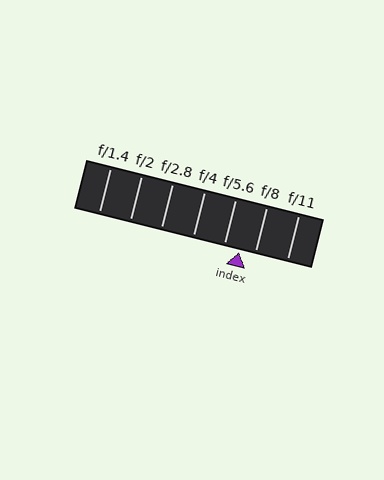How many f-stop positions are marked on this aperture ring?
There are 7 f-stop positions marked.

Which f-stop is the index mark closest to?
The index mark is closest to f/8.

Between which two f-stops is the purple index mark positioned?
The index mark is between f/5.6 and f/8.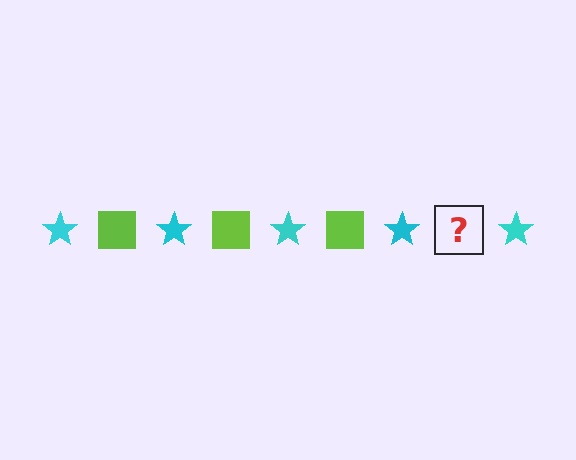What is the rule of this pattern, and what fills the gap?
The rule is that the pattern alternates between cyan star and lime square. The gap should be filled with a lime square.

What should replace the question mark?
The question mark should be replaced with a lime square.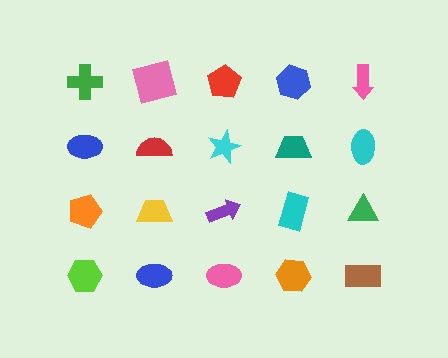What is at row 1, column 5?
A pink arrow.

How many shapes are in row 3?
5 shapes.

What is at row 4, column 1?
A lime hexagon.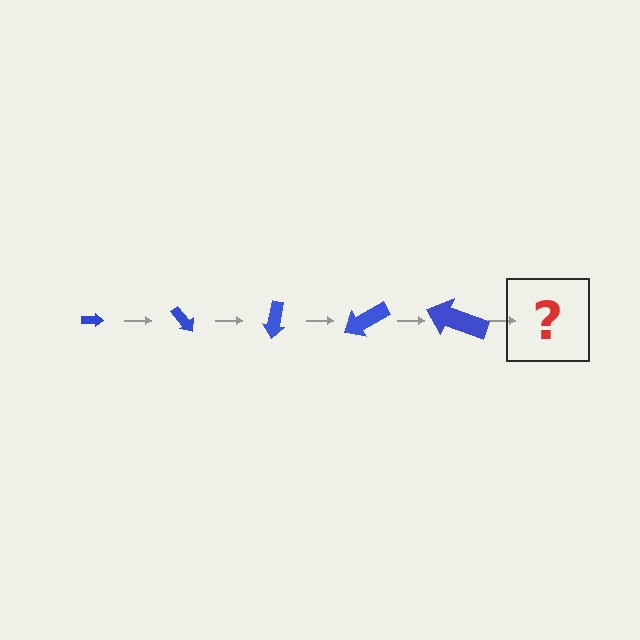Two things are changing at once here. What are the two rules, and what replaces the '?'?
The two rules are that the arrow grows larger each step and it rotates 50 degrees each step. The '?' should be an arrow, larger than the previous one and rotated 250 degrees from the start.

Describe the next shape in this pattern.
It should be an arrow, larger than the previous one and rotated 250 degrees from the start.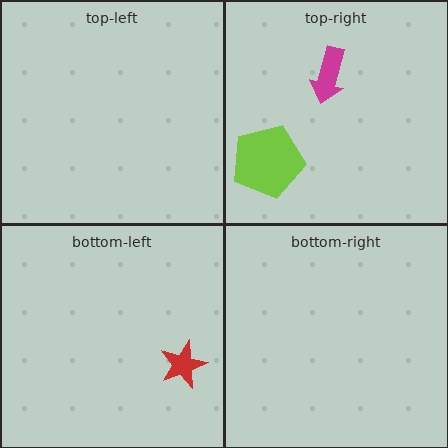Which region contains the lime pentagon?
The top-right region.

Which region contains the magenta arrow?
The top-right region.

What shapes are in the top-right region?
The lime pentagon, the magenta arrow.